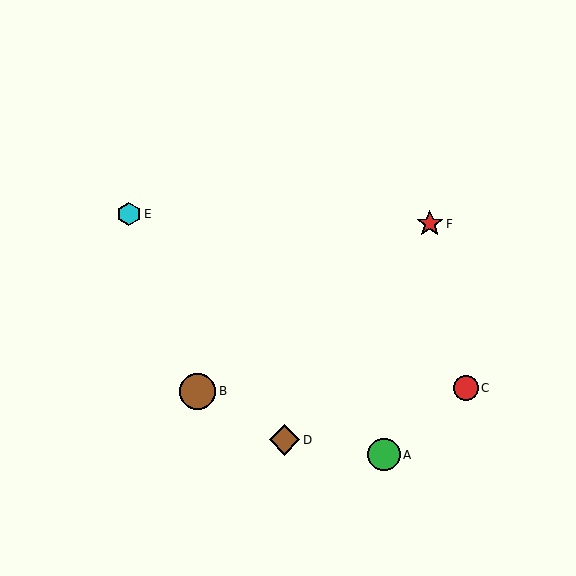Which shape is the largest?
The brown circle (labeled B) is the largest.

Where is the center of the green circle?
The center of the green circle is at (384, 455).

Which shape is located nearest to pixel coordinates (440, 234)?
The red star (labeled F) at (430, 224) is nearest to that location.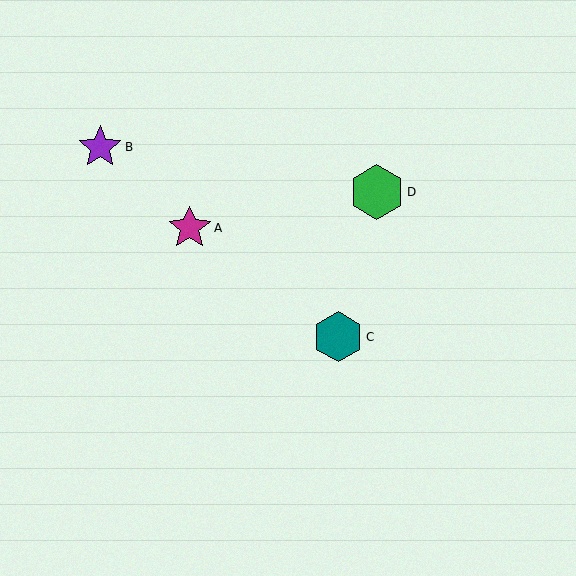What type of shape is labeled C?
Shape C is a teal hexagon.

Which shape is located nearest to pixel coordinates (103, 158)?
The purple star (labeled B) at (100, 147) is nearest to that location.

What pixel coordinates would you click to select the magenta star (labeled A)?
Click at (190, 228) to select the magenta star A.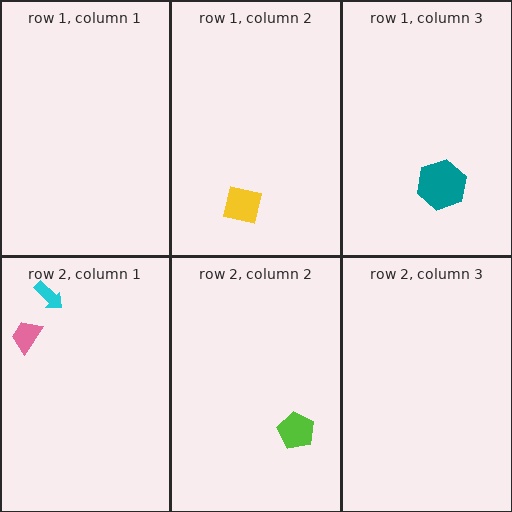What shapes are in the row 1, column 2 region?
The yellow square.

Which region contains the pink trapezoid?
The row 2, column 1 region.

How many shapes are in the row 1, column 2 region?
1.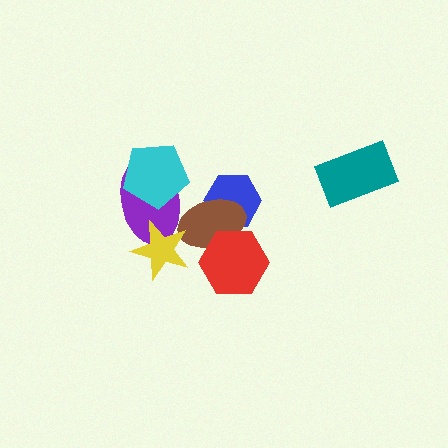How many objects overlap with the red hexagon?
1 object overlaps with the red hexagon.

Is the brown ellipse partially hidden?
Yes, it is partially covered by another shape.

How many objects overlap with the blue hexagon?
1 object overlaps with the blue hexagon.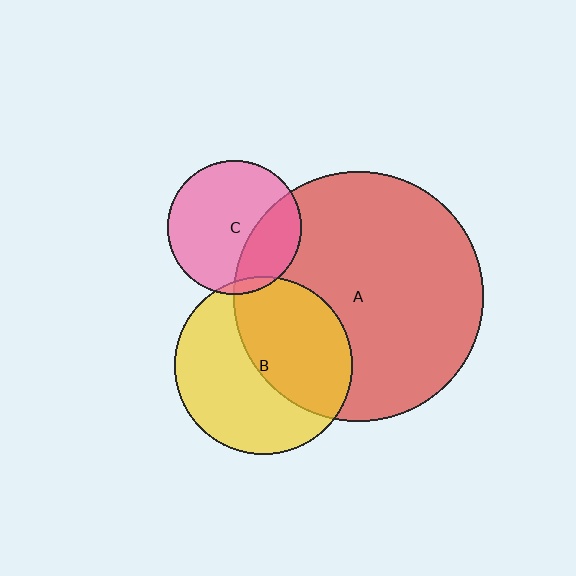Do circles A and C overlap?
Yes.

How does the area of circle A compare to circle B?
Approximately 2.0 times.